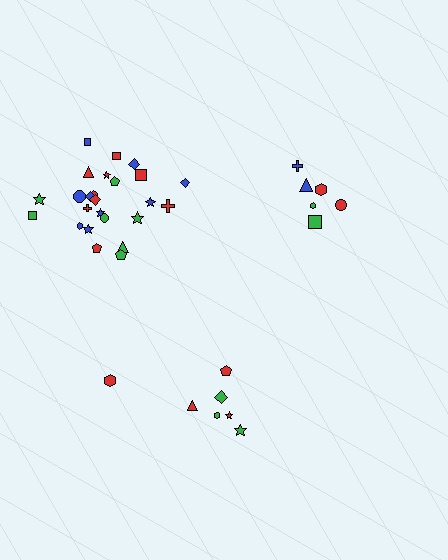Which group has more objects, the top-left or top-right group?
The top-left group.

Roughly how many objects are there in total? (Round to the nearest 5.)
Roughly 40 objects in total.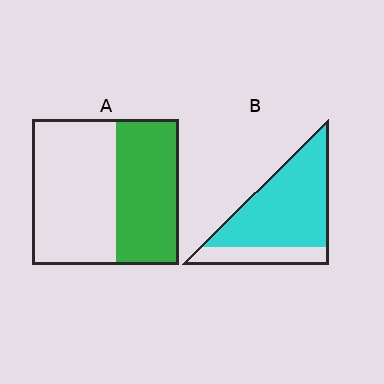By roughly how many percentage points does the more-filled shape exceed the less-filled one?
By roughly 35 percentage points (B over A).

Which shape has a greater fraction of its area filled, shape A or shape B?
Shape B.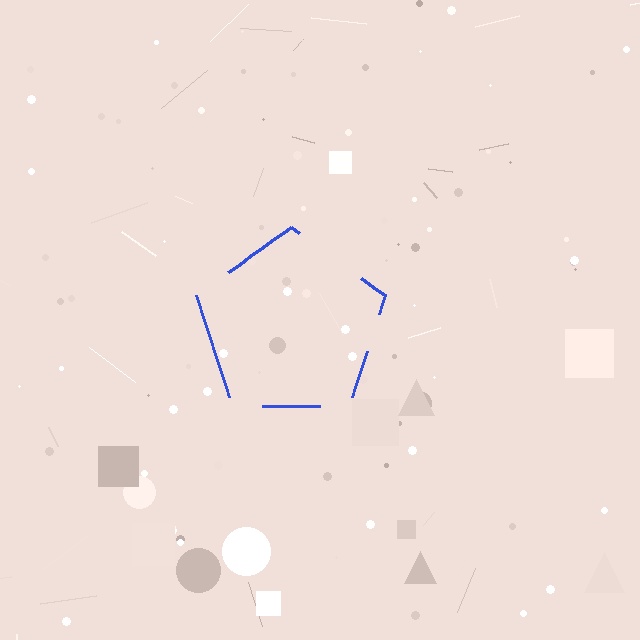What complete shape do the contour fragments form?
The contour fragments form a pentagon.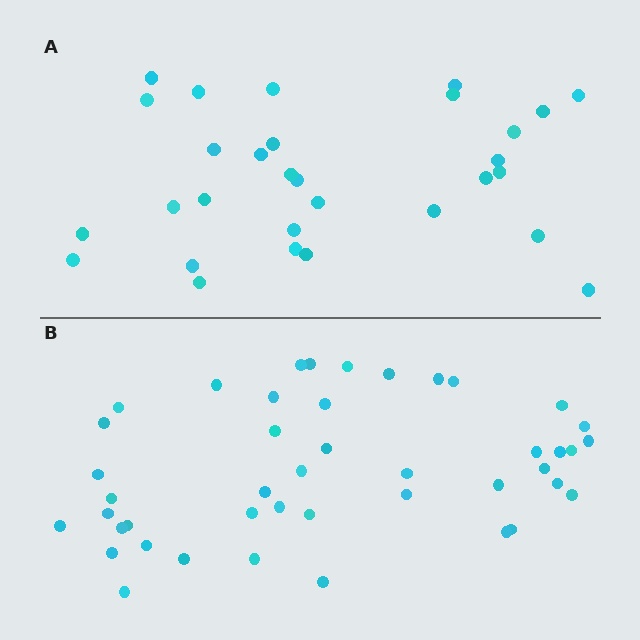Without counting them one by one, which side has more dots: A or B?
Region B (the bottom region) has more dots.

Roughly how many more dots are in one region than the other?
Region B has approximately 15 more dots than region A.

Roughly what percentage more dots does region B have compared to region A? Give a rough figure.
About 45% more.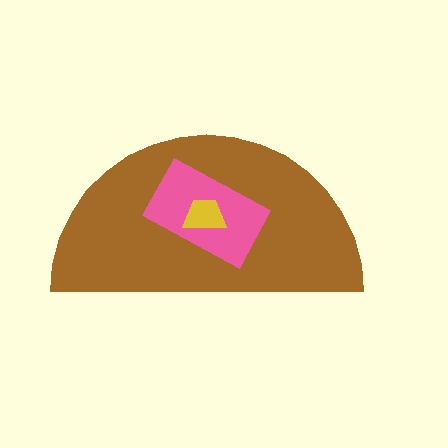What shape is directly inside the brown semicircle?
The pink rectangle.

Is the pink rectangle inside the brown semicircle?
Yes.